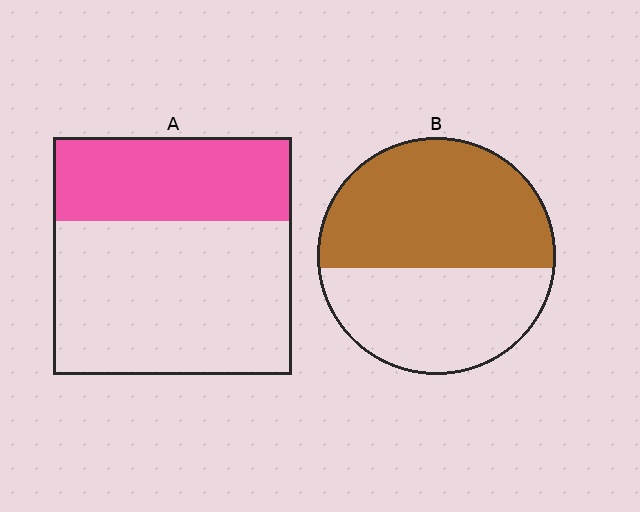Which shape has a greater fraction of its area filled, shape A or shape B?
Shape B.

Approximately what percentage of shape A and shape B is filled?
A is approximately 35% and B is approximately 55%.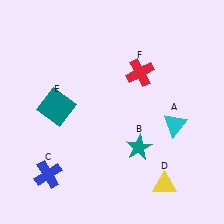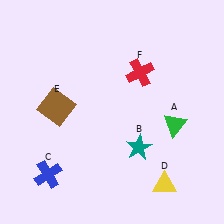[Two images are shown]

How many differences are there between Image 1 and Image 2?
There are 2 differences between the two images.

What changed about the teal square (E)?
In Image 1, E is teal. In Image 2, it changed to brown.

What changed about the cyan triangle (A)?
In Image 1, A is cyan. In Image 2, it changed to green.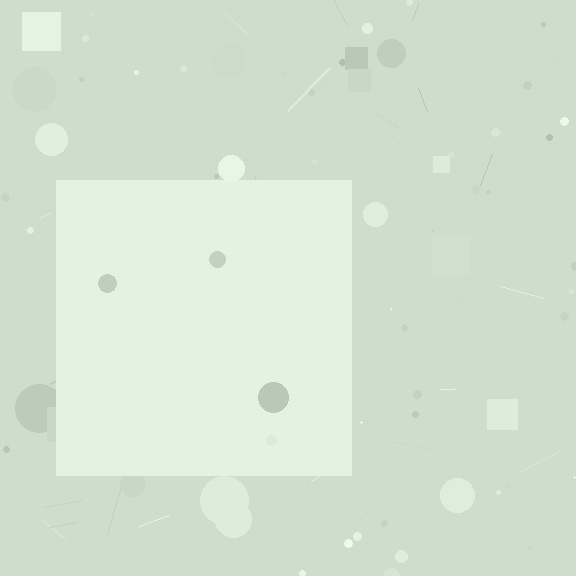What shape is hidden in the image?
A square is hidden in the image.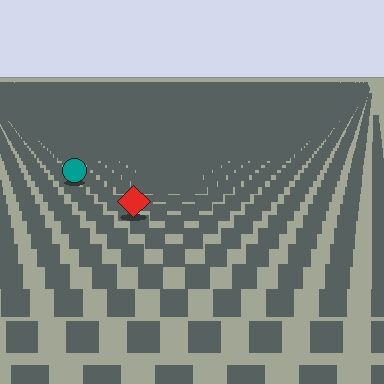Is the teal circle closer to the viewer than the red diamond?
No. The red diamond is closer — you can tell from the texture gradient: the ground texture is coarser near it.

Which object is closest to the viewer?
The red diamond is closest. The texture marks near it are larger and more spread out.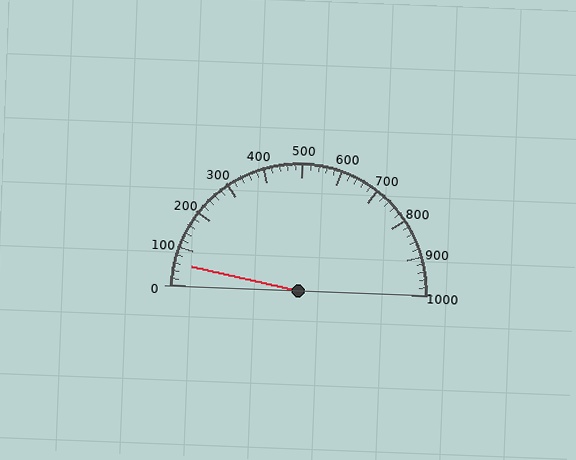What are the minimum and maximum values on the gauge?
The gauge ranges from 0 to 1000.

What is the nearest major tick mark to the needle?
The nearest major tick mark is 100.